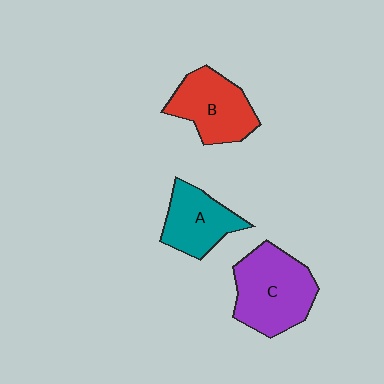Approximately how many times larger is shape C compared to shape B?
Approximately 1.2 times.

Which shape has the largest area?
Shape C (purple).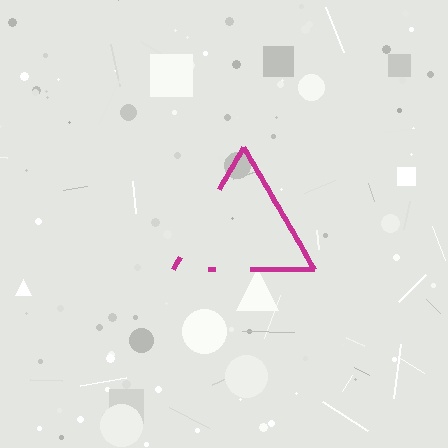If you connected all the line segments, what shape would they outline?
They would outline a triangle.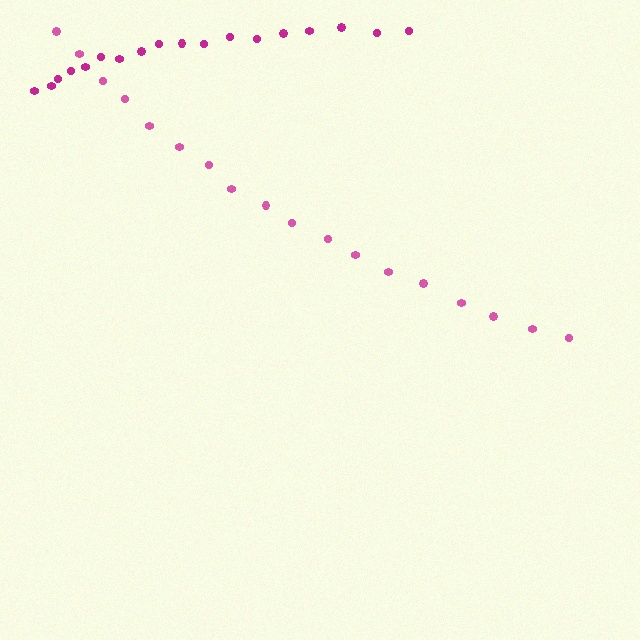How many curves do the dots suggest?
There are 2 distinct paths.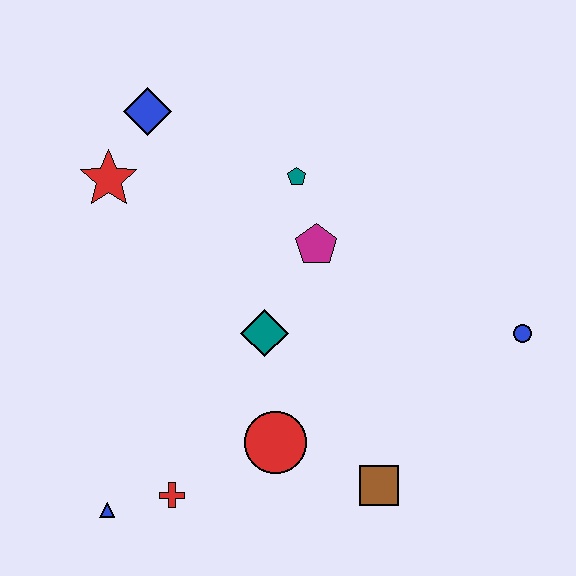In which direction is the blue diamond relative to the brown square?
The blue diamond is above the brown square.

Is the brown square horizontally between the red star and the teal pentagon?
No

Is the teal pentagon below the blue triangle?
No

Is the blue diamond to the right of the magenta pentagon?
No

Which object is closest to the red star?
The blue diamond is closest to the red star.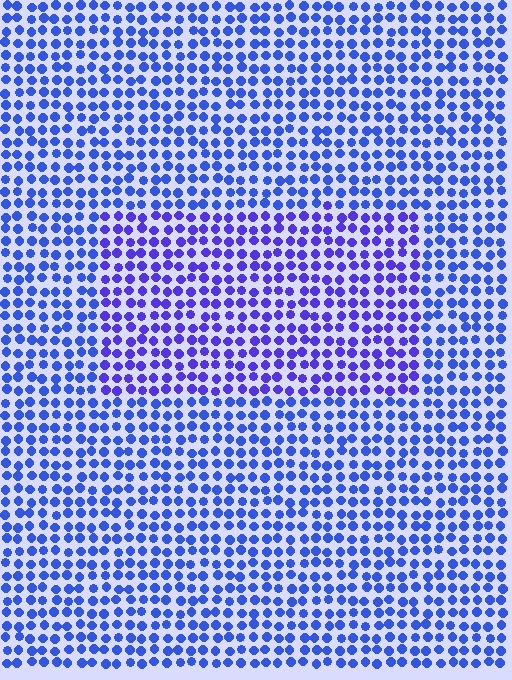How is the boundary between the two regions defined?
The boundary is defined purely by a slight shift in hue (about 23 degrees). Spacing, size, and orientation are identical on both sides.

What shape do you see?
I see a rectangle.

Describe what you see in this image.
The image is filled with small blue elements in a uniform arrangement. A rectangle-shaped region is visible where the elements are tinted to a slightly different hue, forming a subtle color boundary.